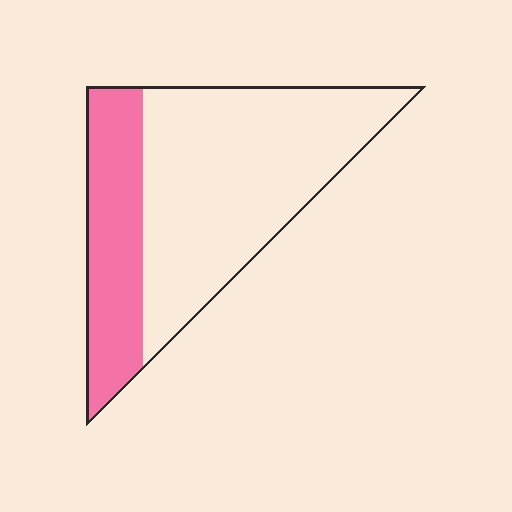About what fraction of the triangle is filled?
About one third (1/3).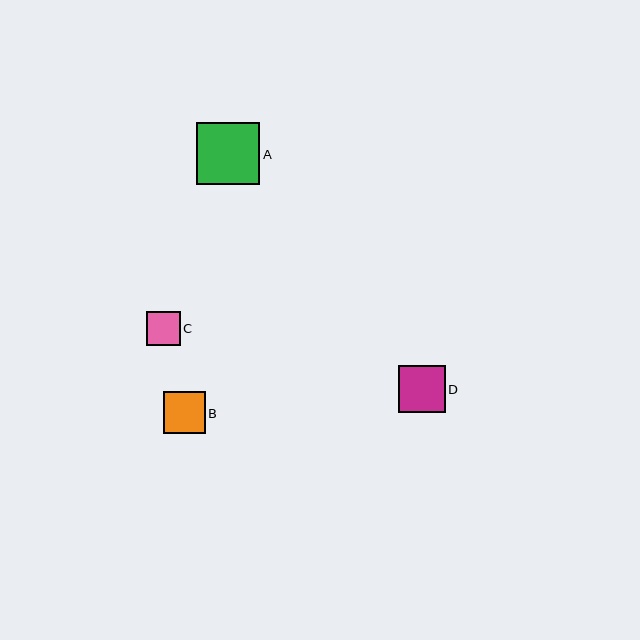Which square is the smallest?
Square C is the smallest with a size of approximately 33 pixels.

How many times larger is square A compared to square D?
Square A is approximately 1.3 times the size of square D.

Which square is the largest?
Square A is the largest with a size of approximately 63 pixels.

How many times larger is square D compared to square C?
Square D is approximately 1.4 times the size of square C.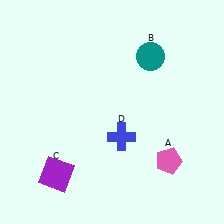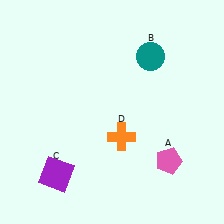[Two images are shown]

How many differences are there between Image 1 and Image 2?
There is 1 difference between the two images.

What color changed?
The cross (D) changed from blue in Image 1 to orange in Image 2.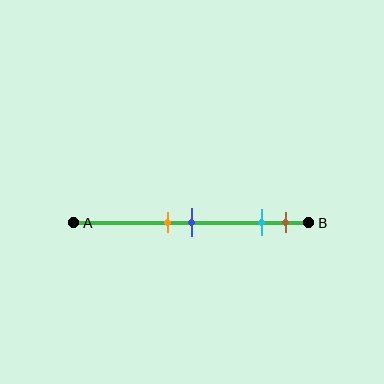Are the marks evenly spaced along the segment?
No, the marks are not evenly spaced.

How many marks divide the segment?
There are 4 marks dividing the segment.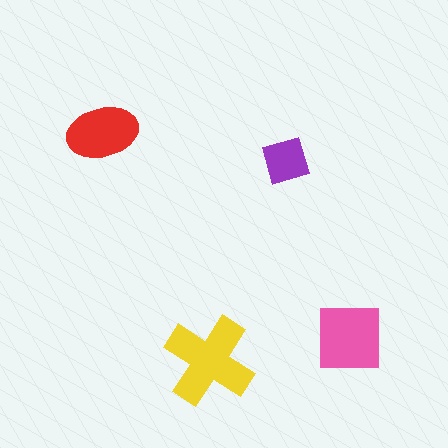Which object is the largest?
The yellow cross.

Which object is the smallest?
The purple diamond.